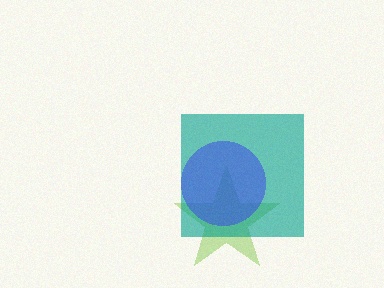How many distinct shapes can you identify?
There are 3 distinct shapes: a lime star, a teal square, a blue circle.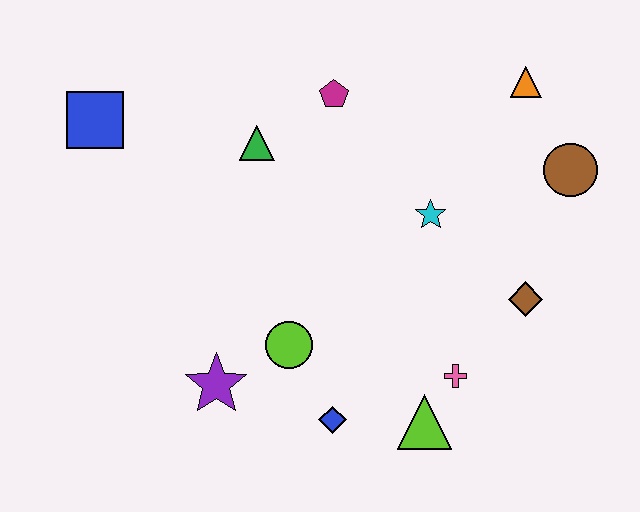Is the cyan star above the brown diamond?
Yes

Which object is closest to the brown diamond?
The pink cross is closest to the brown diamond.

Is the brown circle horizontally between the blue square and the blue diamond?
No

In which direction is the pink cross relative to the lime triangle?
The pink cross is above the lime triangle.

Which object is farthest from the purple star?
The orange triangle is farthest from the purple star.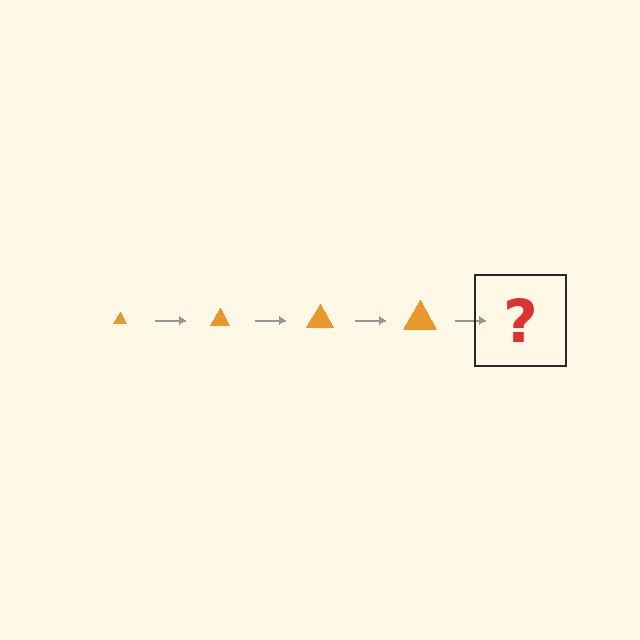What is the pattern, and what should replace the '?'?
The pattern is that the triangle gets progressively larger each step. The '?' should be an orange triangle, larger than the previous one.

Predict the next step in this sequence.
The next step is an orange triangle, larger than the previous one.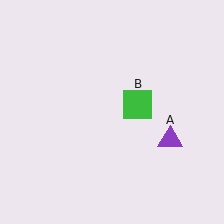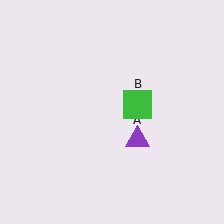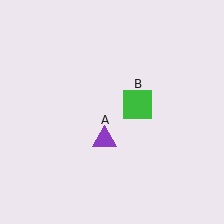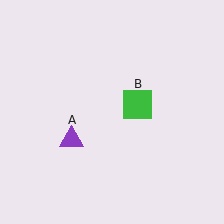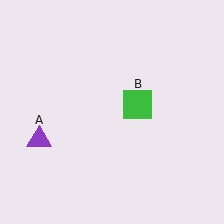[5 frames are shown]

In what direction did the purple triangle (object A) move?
The purple triangle (object A) moved left.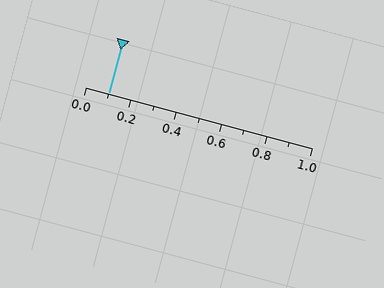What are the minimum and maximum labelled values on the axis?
The axis runs from 0.0 to 1.0.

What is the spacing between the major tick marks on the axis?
The major ticks are spaced 0.2 apart.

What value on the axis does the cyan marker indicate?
The marker indicates approximately 0.1.